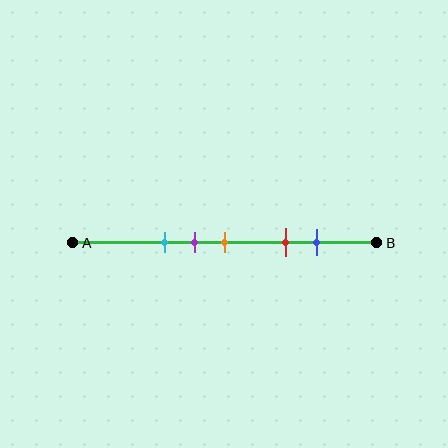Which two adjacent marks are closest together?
The purple and orange marks are the closest adjacent pair.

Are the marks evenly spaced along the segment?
No, the marks are not evenly spaced.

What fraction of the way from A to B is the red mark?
The red mark is approximately 70% (0.7) of the way from A to B.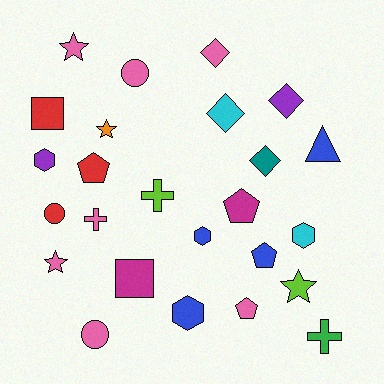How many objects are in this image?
There are 25 objects.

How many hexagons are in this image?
There are 4 hexagons.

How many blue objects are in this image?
There are 4 blue objects.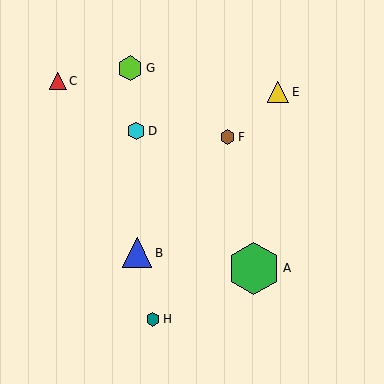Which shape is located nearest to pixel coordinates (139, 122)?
The cyan hexagon (labeled D) at (136, 131) is nearest to that location.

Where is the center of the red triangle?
The center of the red triangle is at (58, 81).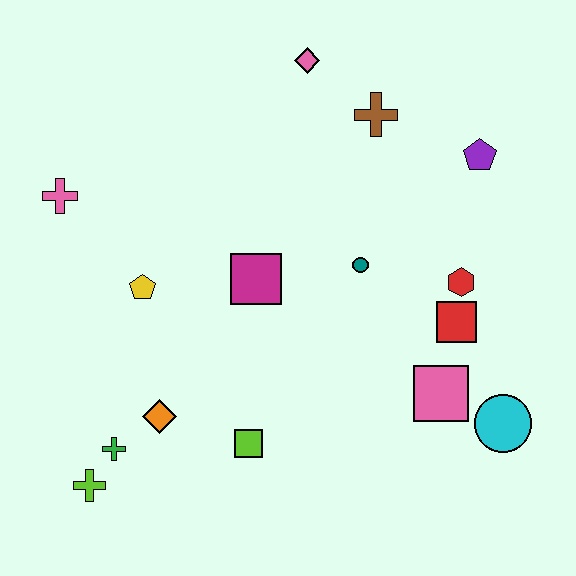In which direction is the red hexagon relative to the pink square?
The red hexagon is above the pink square.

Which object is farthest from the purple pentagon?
The lime cross is farthest from the purple pentagon.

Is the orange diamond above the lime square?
Yes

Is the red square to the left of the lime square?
No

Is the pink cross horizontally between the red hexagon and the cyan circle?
No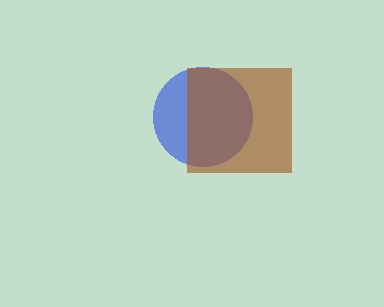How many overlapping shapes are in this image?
There are 2 overlapping shapes in the image.